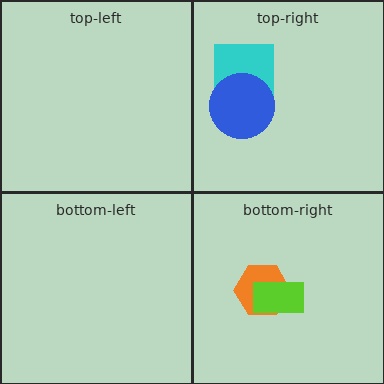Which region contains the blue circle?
The top-right region.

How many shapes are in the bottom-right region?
2.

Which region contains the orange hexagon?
The bottom-right region.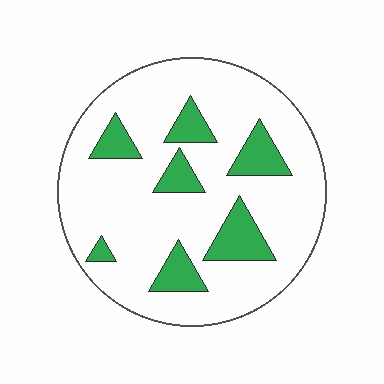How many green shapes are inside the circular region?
7.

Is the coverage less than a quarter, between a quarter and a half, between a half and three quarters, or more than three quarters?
Less than a quarter.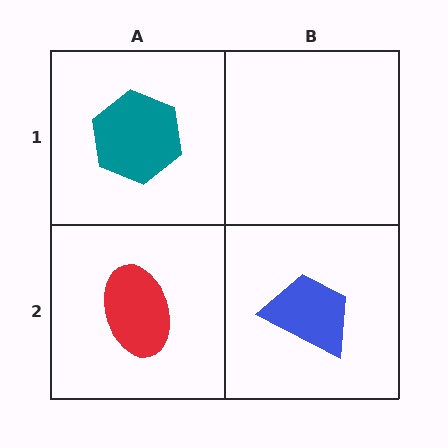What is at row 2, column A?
A red ellipse.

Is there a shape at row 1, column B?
No, that cell is empty.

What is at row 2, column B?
A blue trapezoid.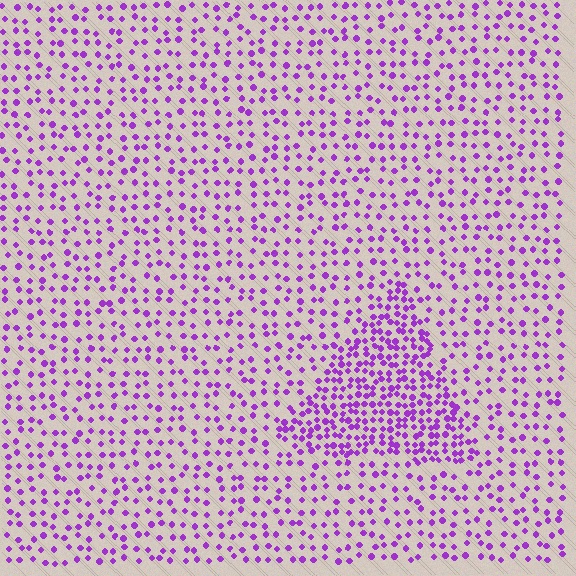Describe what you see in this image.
The image contains small purple elements arranged at two different densities. A triangle-shaped region is visible where the elements are more densely packed than the surrounding area.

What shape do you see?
I see a triangle.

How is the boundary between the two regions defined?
The boundary is defined by a change in element density (approximately 2.2x ratio). All elements are the same color, size, and shape.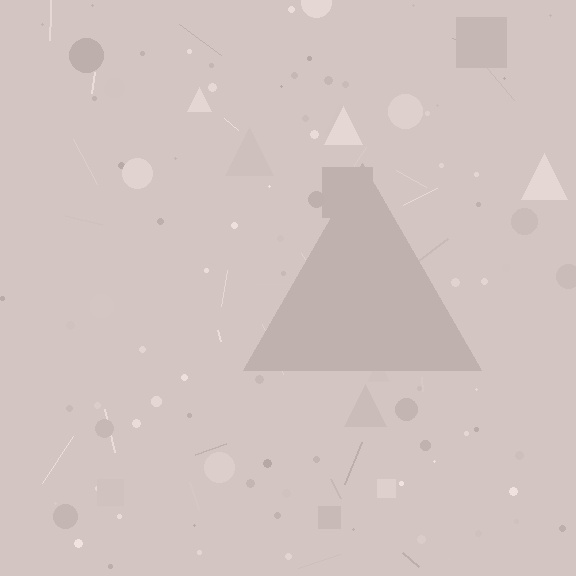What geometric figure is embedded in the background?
A triangle is embedded in the background.